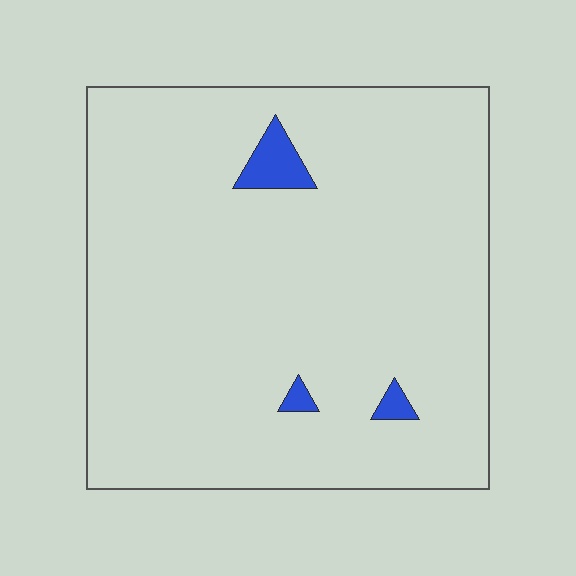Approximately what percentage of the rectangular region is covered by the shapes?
Approximately 5%.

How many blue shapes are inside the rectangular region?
3.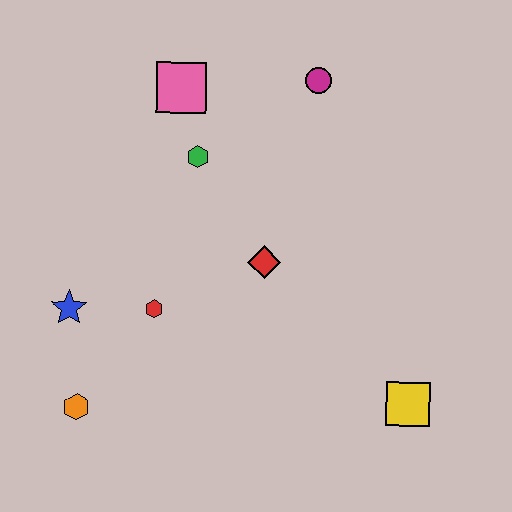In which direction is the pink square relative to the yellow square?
The pink square is above the yellow square.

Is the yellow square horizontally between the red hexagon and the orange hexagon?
No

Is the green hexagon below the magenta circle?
Yes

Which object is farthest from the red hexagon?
The magenta circle is farthest from the red hexagon.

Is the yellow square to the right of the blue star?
Yes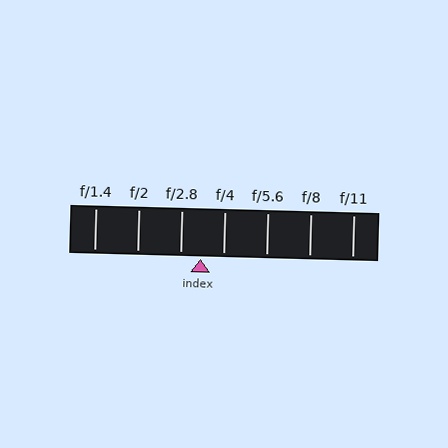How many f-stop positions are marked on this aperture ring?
There are 7 f-stop positions marked.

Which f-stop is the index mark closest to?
The index mark is closest to f/2.8.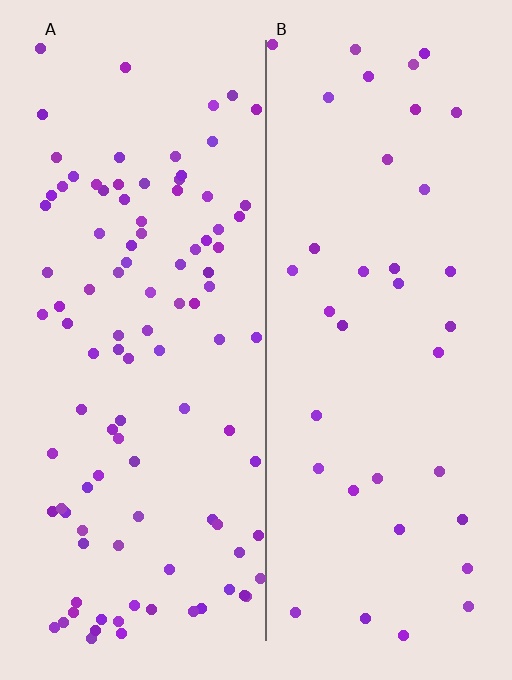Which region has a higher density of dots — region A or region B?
A (the left).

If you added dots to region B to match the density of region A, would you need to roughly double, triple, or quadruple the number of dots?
Approximately triple.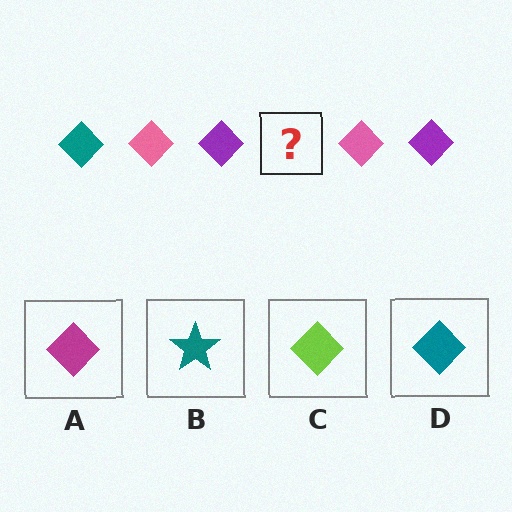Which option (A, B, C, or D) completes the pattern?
D.